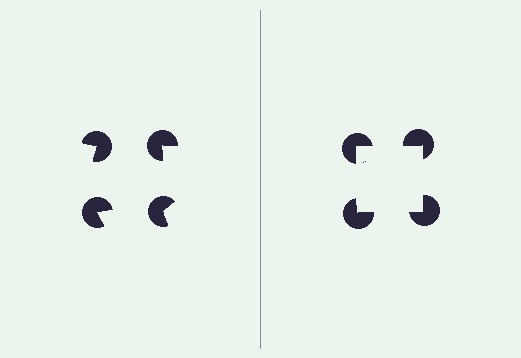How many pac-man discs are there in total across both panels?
8 — 4 on each side.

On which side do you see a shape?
An illusory square appears on the right side. On the left side the wedge cuts are rotated, so no coherent shape forms.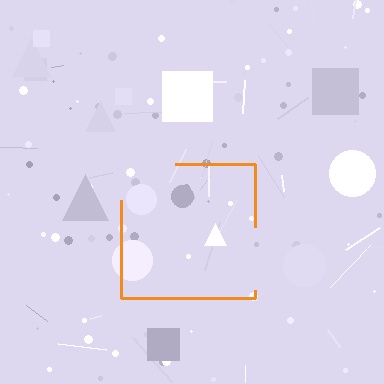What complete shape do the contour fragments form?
The contour fragments form a square.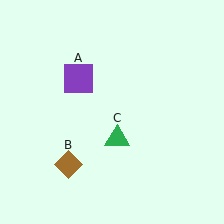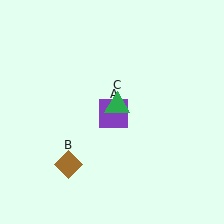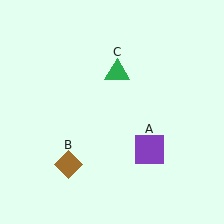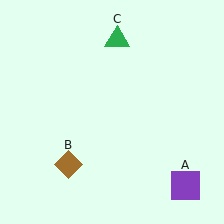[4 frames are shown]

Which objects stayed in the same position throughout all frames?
Brown diamond (object B) remained stationary.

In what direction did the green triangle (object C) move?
The green triangle (object C) moved up.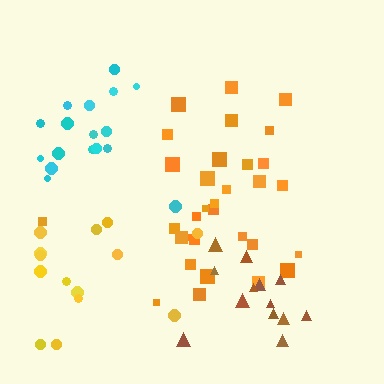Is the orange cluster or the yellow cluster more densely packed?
Orange.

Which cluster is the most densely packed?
Brown.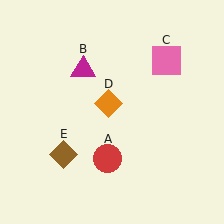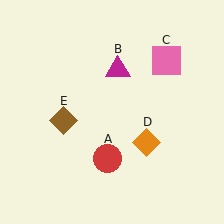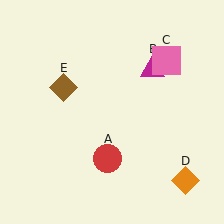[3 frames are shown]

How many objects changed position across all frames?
3 objects changed position: magenta triangle (object B), orange diamond (object D), brown diamond (object E).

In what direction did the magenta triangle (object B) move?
The magenta triangle (object B) moved right.